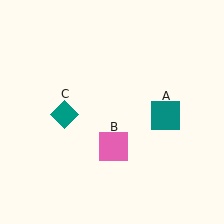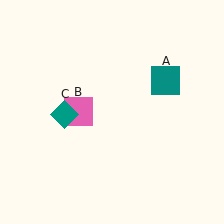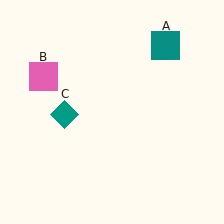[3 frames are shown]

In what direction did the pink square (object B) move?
The pink square (object B) moved up and to the left.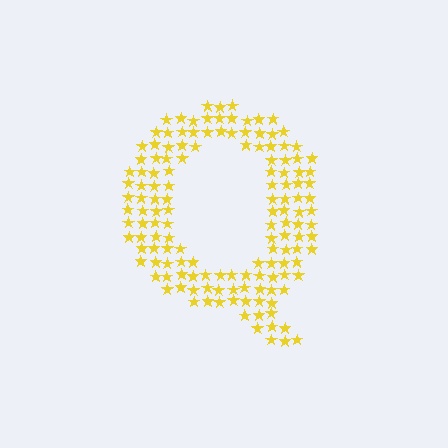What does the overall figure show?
The overall figure shows the letter Q.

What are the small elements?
The small elements are stars.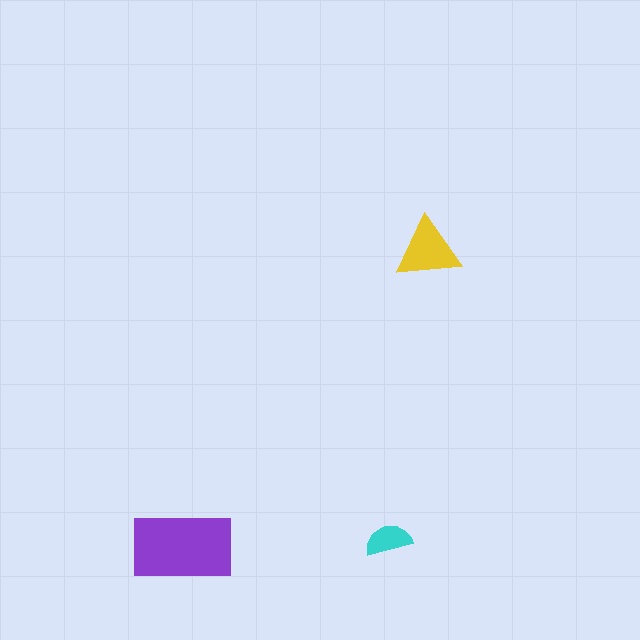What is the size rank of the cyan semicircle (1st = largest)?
3rd.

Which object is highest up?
The yellow triangle is topmost.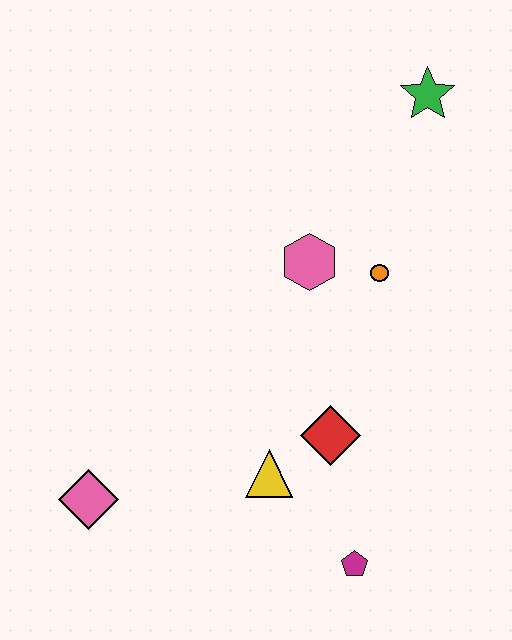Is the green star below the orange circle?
No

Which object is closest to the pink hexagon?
The orange circle is closest to the pink hexagon.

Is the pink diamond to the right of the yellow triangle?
No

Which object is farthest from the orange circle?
The pink diamond is farthest from the orange circle.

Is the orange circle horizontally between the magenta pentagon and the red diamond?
No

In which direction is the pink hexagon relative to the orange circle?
The pink hexagon is to the left of the orange circle.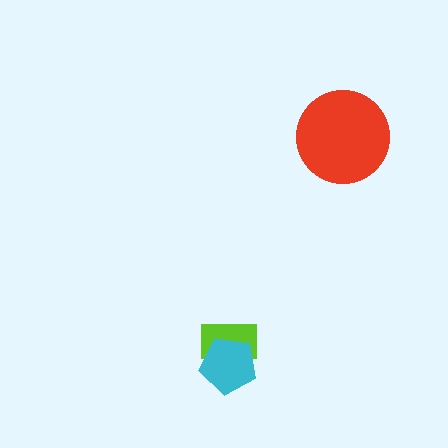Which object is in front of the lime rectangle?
The cyan pentagon is in front of the lime rectangle.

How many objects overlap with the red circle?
0 objects overlap with the red circle.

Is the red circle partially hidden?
No, no other shape covers it.